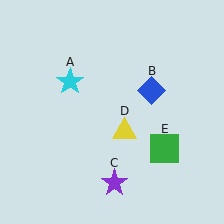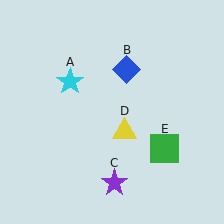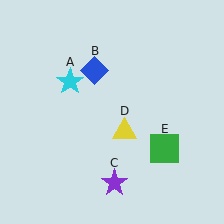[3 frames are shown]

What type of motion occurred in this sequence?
The blue diamond (object B) rotated counterclockwise around the center of the scene.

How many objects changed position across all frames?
1 object changed position: blue diamond (object B).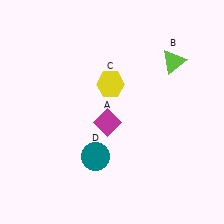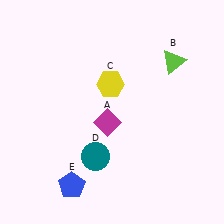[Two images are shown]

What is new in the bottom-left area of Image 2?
A blue pentagon (E) was added in the bottom-left area of Image 2.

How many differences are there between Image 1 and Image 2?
There is 1 difference between the two images.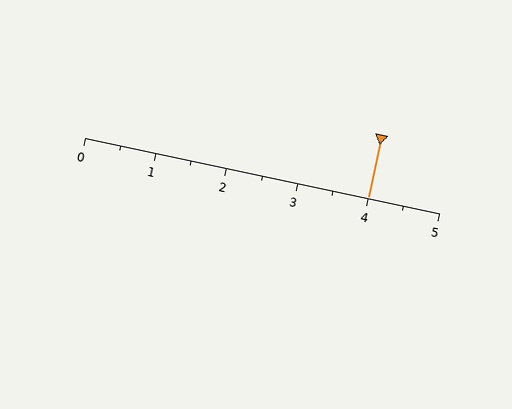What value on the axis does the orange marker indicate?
The marker indicates approximately 4.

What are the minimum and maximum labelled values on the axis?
The axis runs from 0 to 5.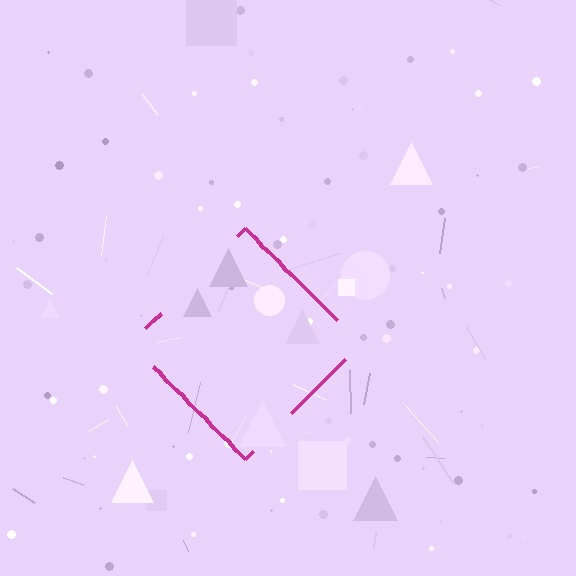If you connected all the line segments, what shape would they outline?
They would outline a diamond.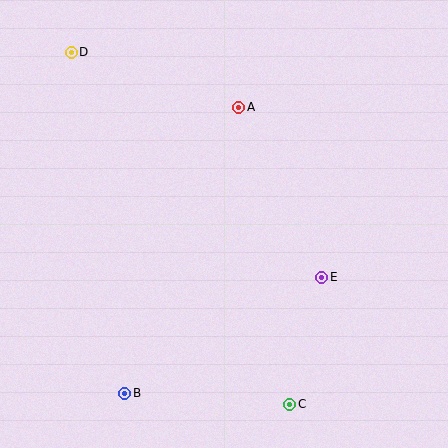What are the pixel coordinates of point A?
Point A is at (239, 108).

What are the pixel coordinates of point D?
Point D is at (72, 52).